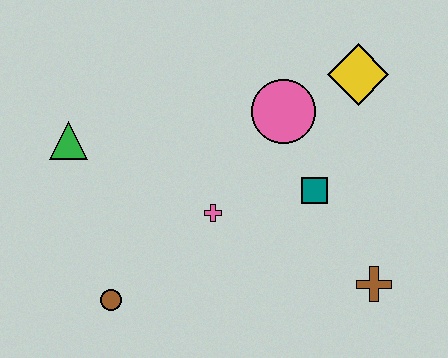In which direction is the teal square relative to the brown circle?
The teal square is to the right of the brown circle.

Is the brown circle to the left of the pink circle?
Yes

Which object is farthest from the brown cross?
The green triangle is farthest from the brown cross.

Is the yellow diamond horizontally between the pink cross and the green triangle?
No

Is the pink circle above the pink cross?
Yes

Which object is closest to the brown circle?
The pink cross is closest to the brown circle.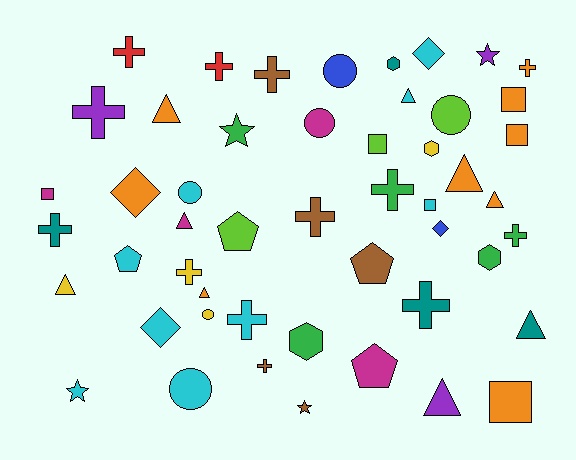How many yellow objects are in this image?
There are 4 yellow objects.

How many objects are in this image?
There are 50 objects.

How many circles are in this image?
There are 6 circles.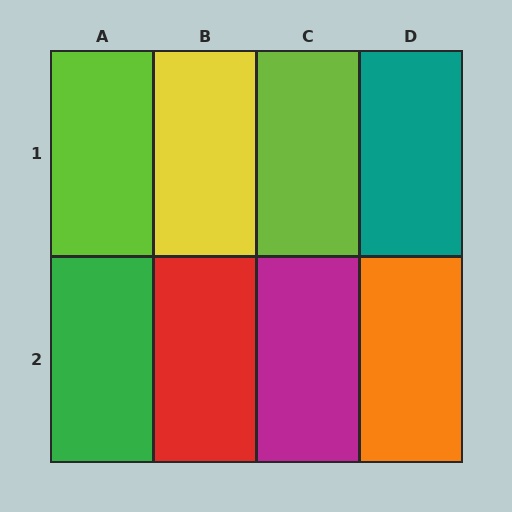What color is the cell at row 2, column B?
Red.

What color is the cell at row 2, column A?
Green.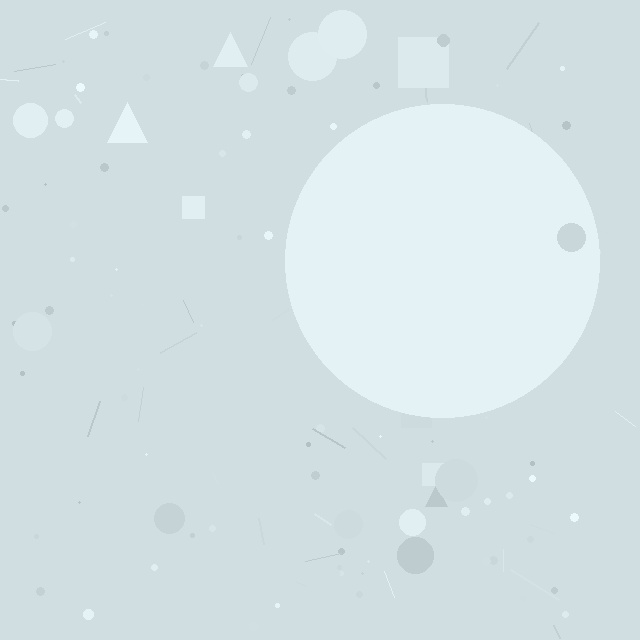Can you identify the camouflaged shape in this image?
The camouflaged shape is a circle.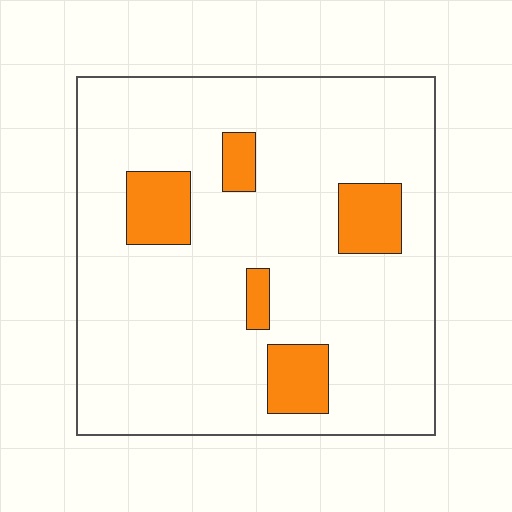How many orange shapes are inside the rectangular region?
5.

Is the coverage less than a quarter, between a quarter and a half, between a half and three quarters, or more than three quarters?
Less than a quarter.